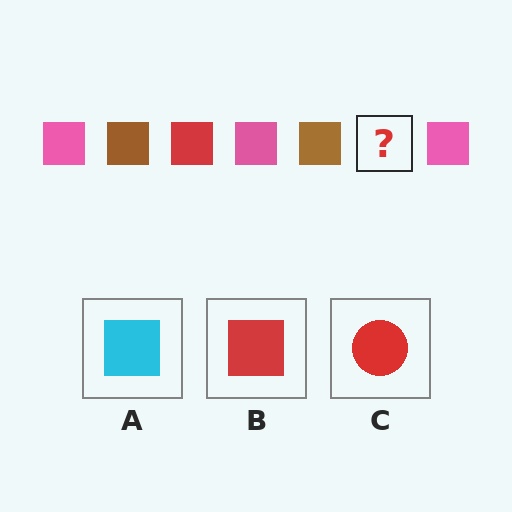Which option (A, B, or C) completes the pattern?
B.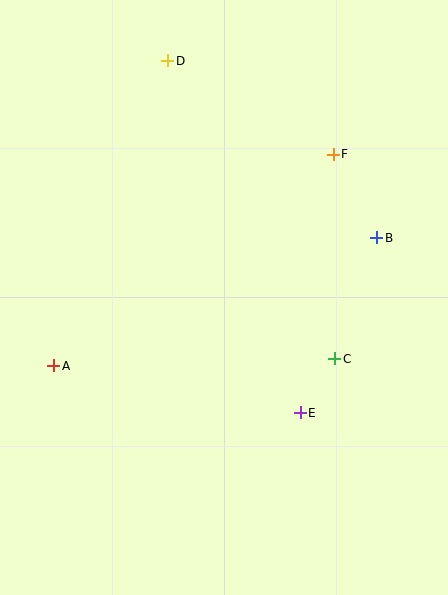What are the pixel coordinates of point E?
Point E is at (300, 413).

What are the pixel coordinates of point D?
Point D is at (168, 61).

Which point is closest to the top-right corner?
Point F is closest to the top-right corner.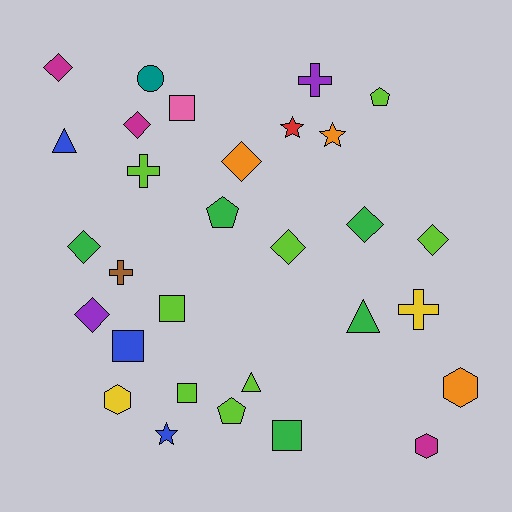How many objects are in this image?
There are 30 objects.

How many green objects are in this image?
There are 5 green objects.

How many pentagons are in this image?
There are 3 pentagons.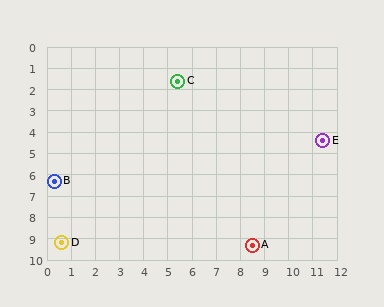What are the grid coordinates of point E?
Point E is at approximately (11.4, 4.4).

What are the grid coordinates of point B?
Point B is at approximately (0.3, 6.3).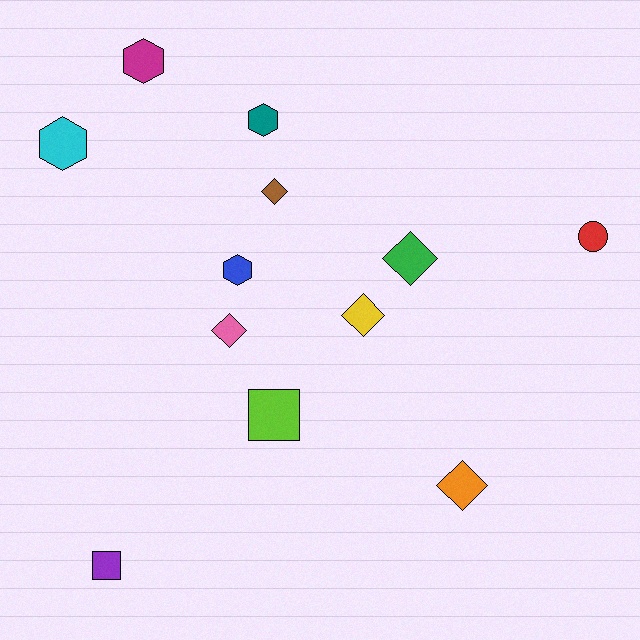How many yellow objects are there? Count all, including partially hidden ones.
There is 1 yellow object.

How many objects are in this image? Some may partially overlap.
There are 12 objects.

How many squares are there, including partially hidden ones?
There are 2 squares.